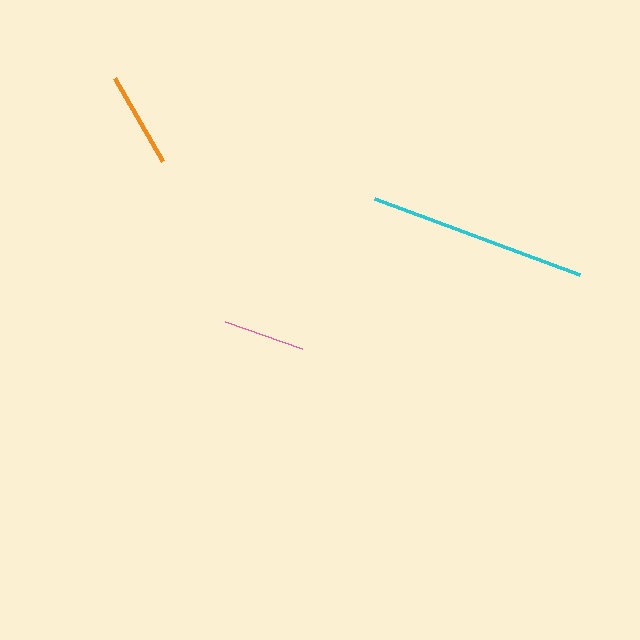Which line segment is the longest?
The cyan line is the longest at approximately 219 pixels.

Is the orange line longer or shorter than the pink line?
The orange line is longer than the pink line.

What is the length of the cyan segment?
The cyan segment is approximately 219 pixels long.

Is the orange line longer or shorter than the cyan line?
The cyan line is longer than the orange line.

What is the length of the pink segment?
The pink segment is approximately 81 pixels long.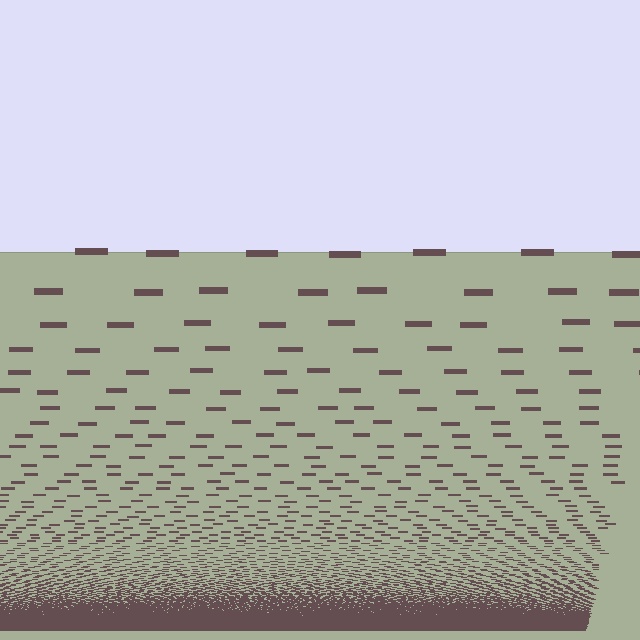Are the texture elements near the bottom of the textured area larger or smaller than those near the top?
Smaller. The gradient is inverted — elements near the bottom are smaller and denser.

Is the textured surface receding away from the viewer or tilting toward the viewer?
The surface appears to tilt toward the viewer. Texture elements get larger and sparser toward the top.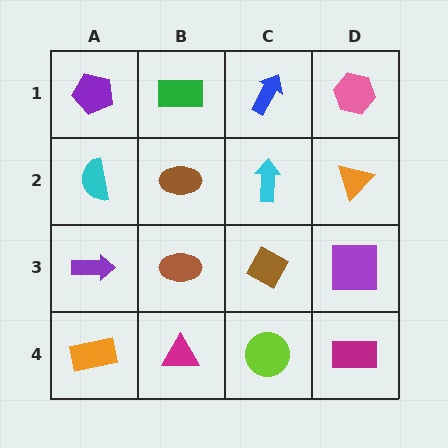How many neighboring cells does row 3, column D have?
3.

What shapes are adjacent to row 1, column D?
An orange triangle (row 2, column D), a blue arrow (row 1, column C).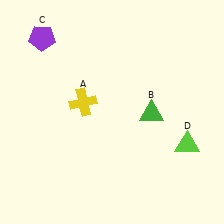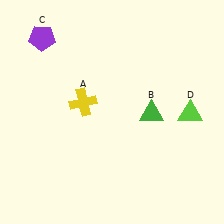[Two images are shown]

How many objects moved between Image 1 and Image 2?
1 object moved between the two images.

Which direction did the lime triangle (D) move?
The lime triangle (D) moved up.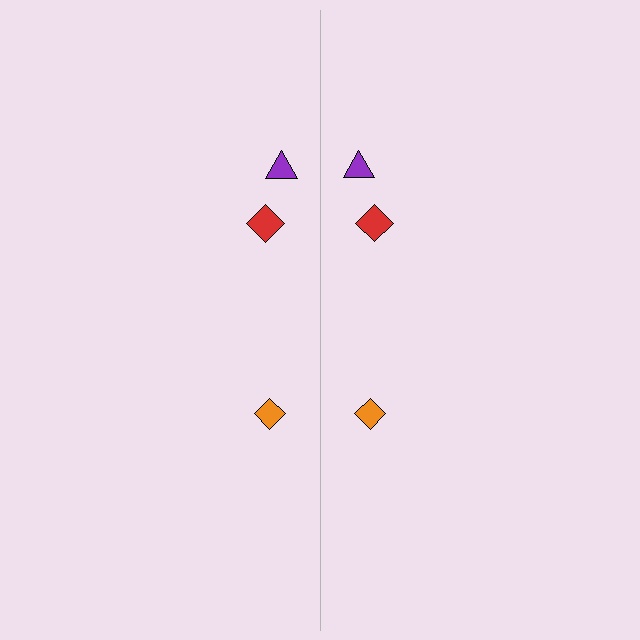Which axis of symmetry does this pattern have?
The pattern has a vertical axis of symmetry running through the center of the image.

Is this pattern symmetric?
Yes, this pattern has bilateral (reflection) symmetry.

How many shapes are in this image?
There are 6 shapes in this image.